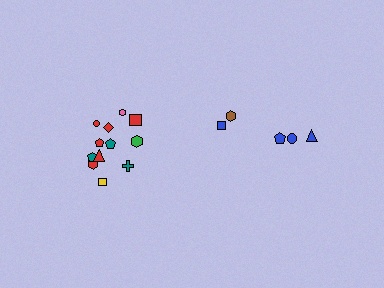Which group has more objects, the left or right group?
The left group.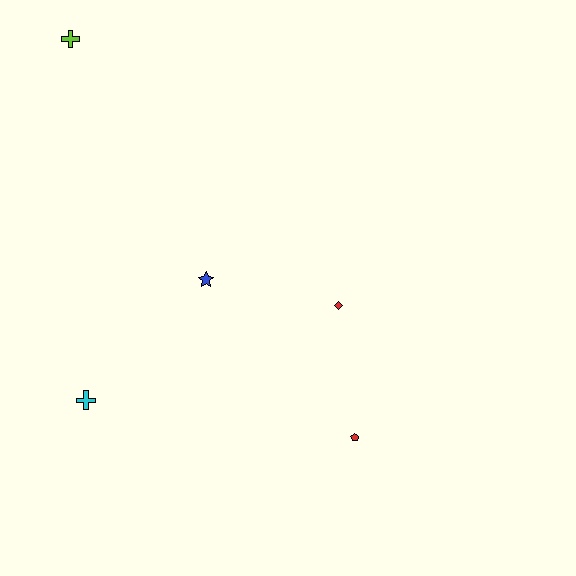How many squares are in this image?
There are no squares.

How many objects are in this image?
There are 5 objects.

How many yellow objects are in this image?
There are no yellow objects.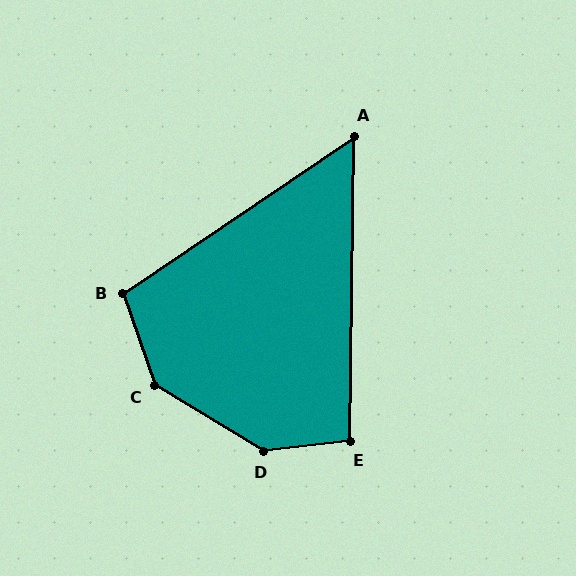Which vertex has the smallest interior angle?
A, at approximately 55 degrees.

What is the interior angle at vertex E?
Approximately 98 degrees (obtuse).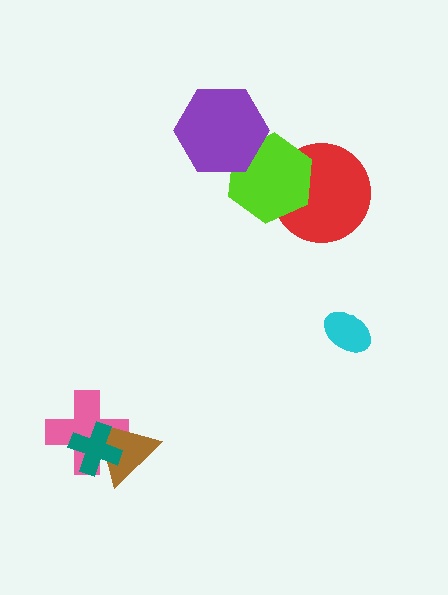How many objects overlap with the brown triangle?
2 objects overlap with the brown triangle.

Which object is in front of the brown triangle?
The teal cross is in front of the brown triangle.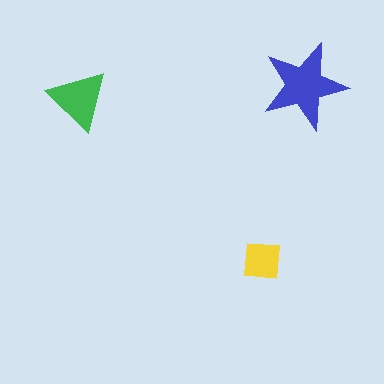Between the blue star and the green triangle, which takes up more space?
The blue star.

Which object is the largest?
The blue star.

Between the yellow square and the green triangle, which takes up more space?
The green triangle.